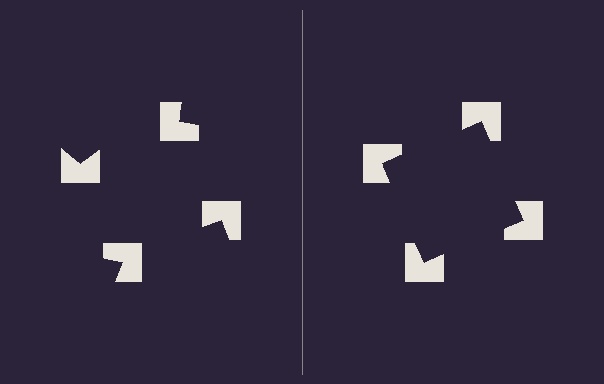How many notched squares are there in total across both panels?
8 — 4 on each side.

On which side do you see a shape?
An illusory square appears on the right side. On the left side the wedge cuts are rotated, so no coherent shape forms.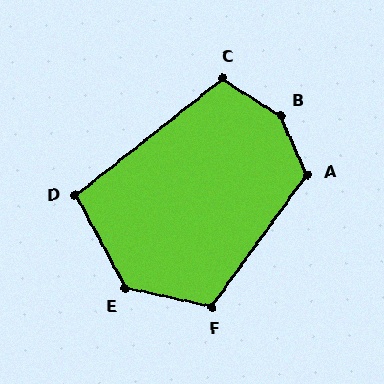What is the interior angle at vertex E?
Approximately 131 degrees (obtuse).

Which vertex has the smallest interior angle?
D, at approximately 100 degrees.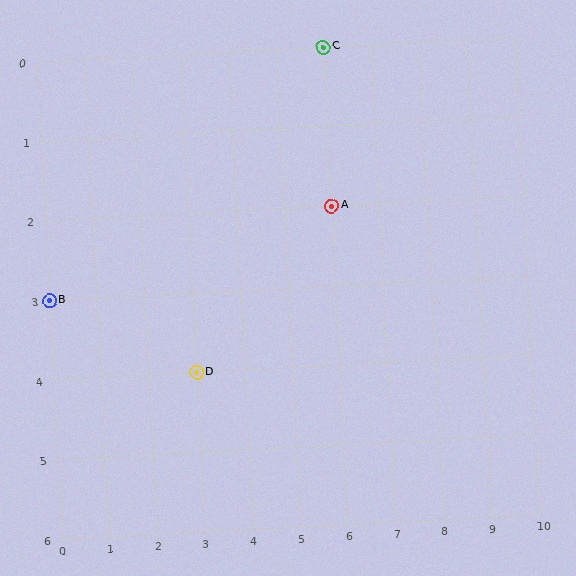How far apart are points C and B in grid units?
Points C and B are 6 columns and 3 rows apart (about 6.7 grid units diagonally).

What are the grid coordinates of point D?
Point D is at grid coordinates (3, 4).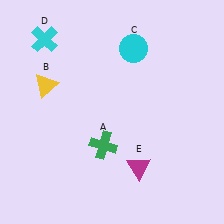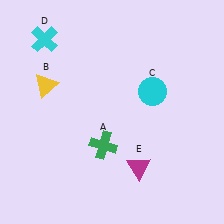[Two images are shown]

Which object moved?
The cyan circle (C) moved down.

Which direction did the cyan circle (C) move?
The cyan circle (C) moved down.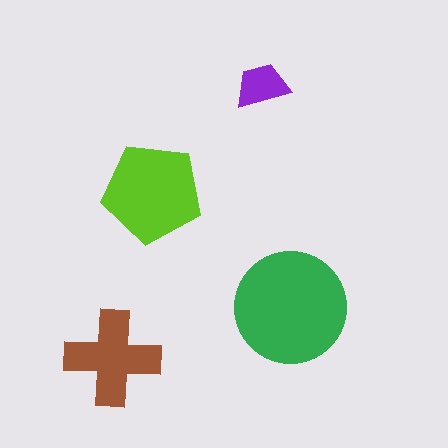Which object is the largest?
The green circle.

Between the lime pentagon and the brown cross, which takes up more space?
The lime pentagon.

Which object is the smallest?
The purple trapezoid.